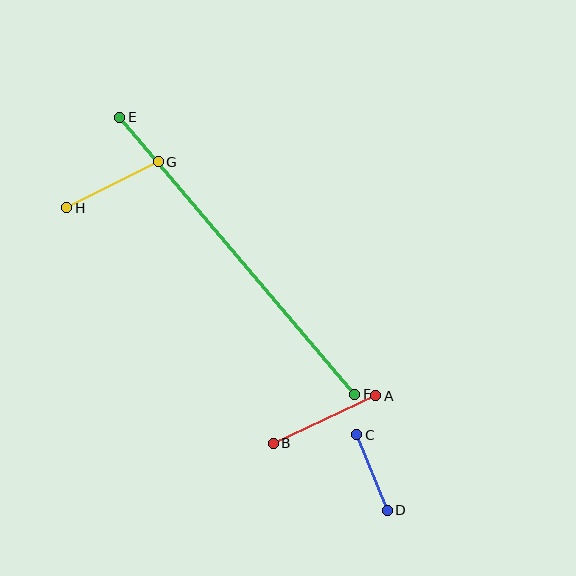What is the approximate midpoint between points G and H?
The midpoint is at approximately (112, 185) pixels.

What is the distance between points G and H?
The distance is approximately 102 pixels.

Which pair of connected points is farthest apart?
Points E and F are farthest apart.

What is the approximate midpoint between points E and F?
The midpoint is at approximately (237, 256) pixels.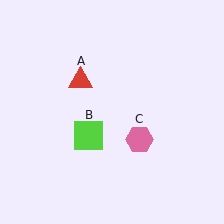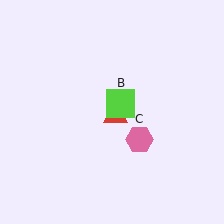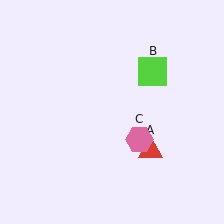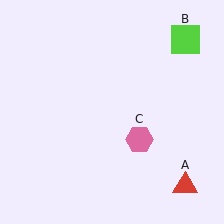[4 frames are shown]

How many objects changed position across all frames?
2 objects changed position: red triangle (object A), lime square (object B).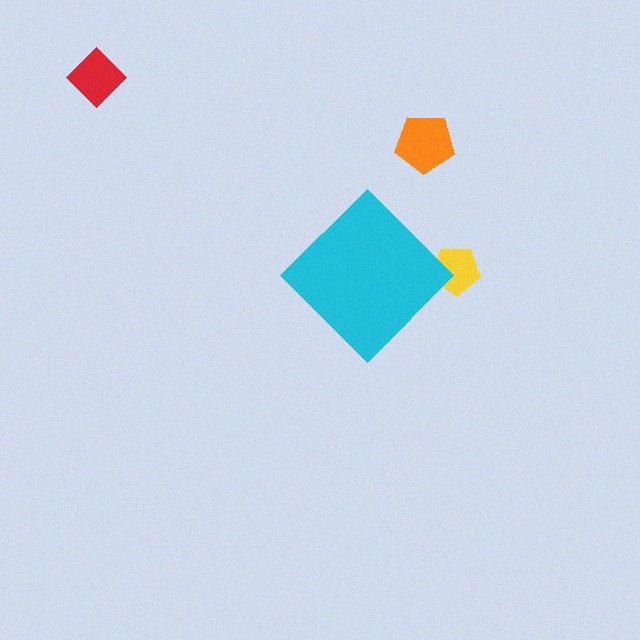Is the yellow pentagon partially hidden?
Yes, the yellow pentagon is partially hidden behind the cyan diamond.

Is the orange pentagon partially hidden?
No, the orange pentagon is fully visible.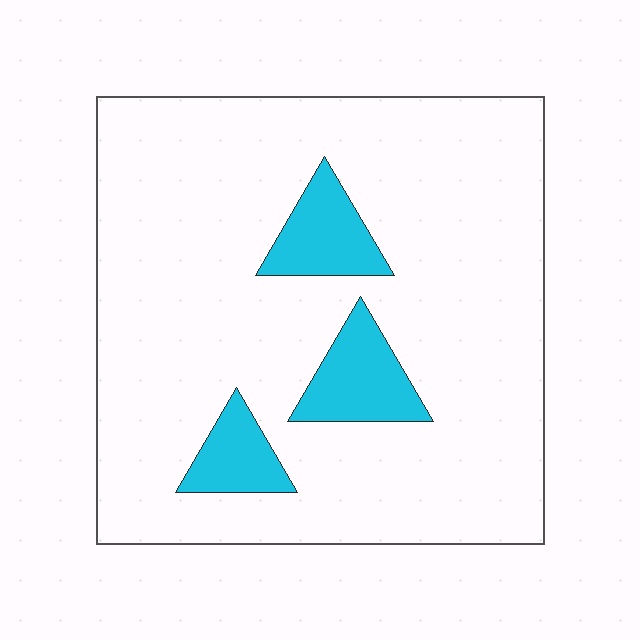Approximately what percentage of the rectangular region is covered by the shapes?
Approximately 10%.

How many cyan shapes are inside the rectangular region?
3.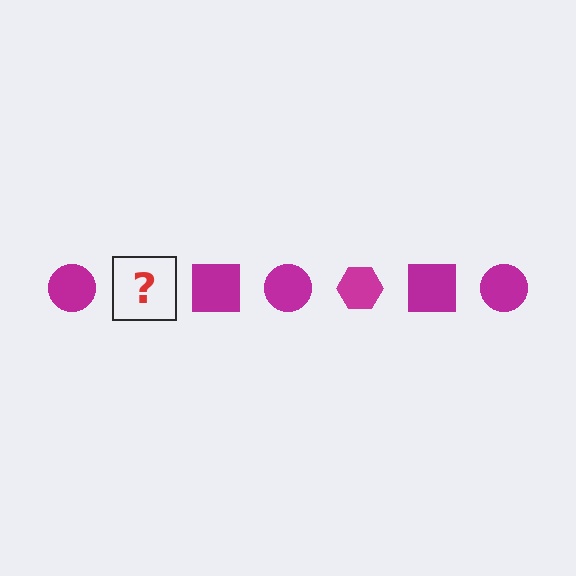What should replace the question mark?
The question mark should be replaced with a magenta hexagon.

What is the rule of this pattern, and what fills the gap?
The rule is that the pattern cycles through circle, hexagon, square shapes in magenta. The gap should be filled with a magenta hexagon.